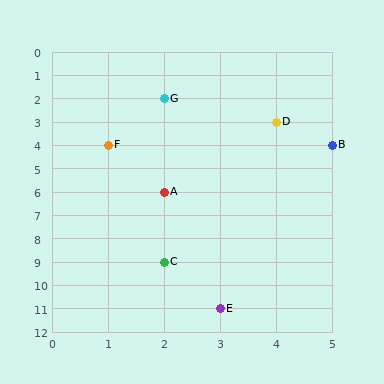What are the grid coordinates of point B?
Point B is at grid coordinates (5, 4).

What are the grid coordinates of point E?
Point E is at grid coordinates (3, 11).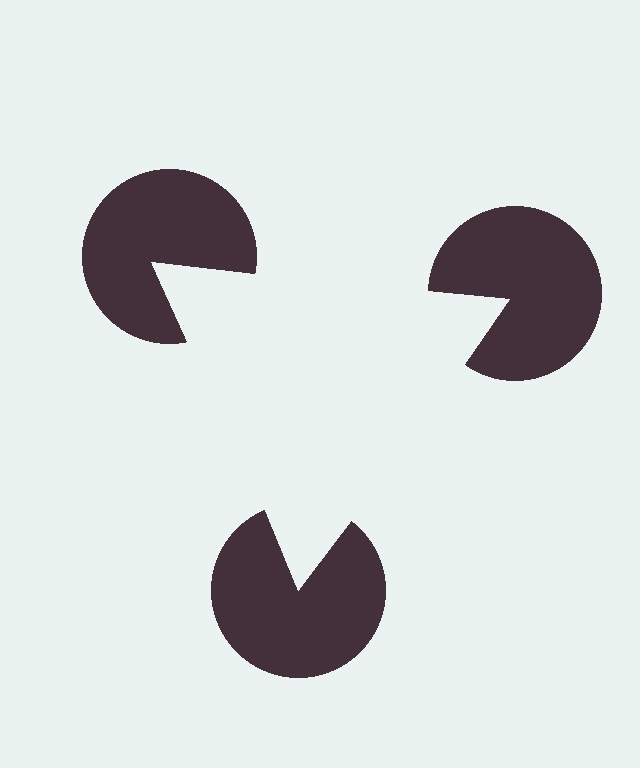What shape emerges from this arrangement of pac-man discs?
An illusory triangle — its edges are inferred from the aligned wedge cuts in the pac-man discs, not physically drawn.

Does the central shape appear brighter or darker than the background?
It typically appears slightly brighter than the background, even though no actual brightness change is drawn.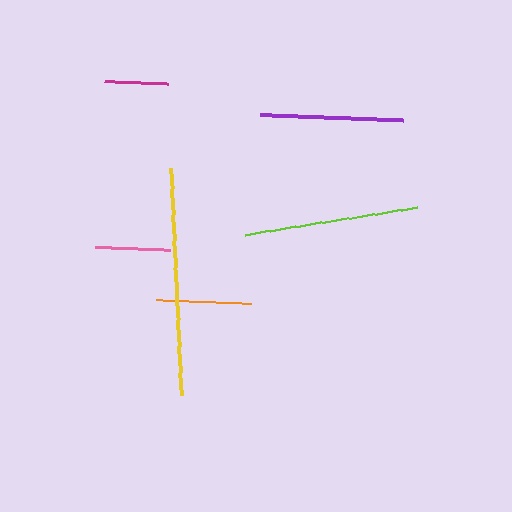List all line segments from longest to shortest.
From longest to shortest: yellow, lime, purple, orange, pink, magenta.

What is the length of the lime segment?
The lime segment is approximately 174 pixels long.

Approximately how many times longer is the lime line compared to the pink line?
The lime line is approximately 2.3 times the length of the pink line.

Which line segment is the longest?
The yellow line is the longest at approximately 228 pixels.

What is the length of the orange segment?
The orange segment is approximately 95 pixels long.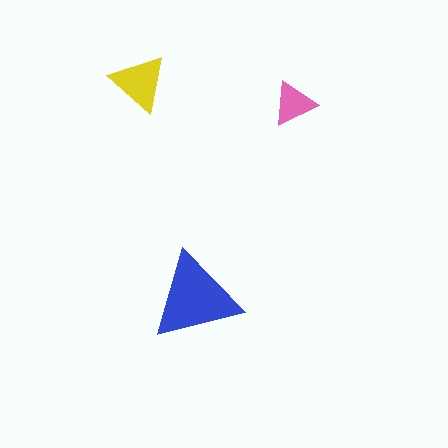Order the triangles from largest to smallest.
the blue one, the yellow one, the pink one.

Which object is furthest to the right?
The pink triangle is rightmost.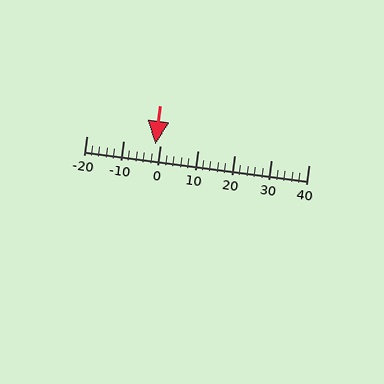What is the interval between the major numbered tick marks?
The major tick marks are spaced 10 units apart.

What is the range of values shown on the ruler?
The ruler shows values from -20 to 40.